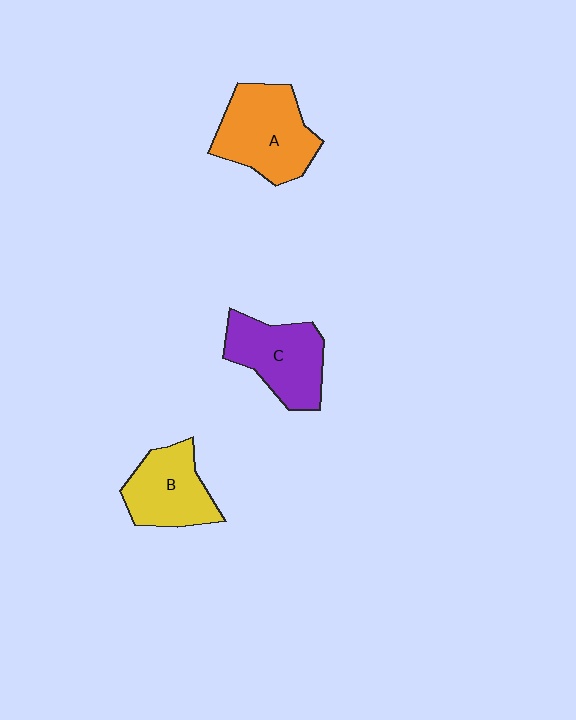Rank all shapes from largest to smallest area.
From largest to smallest: A (orange), C (purple), B (yellow).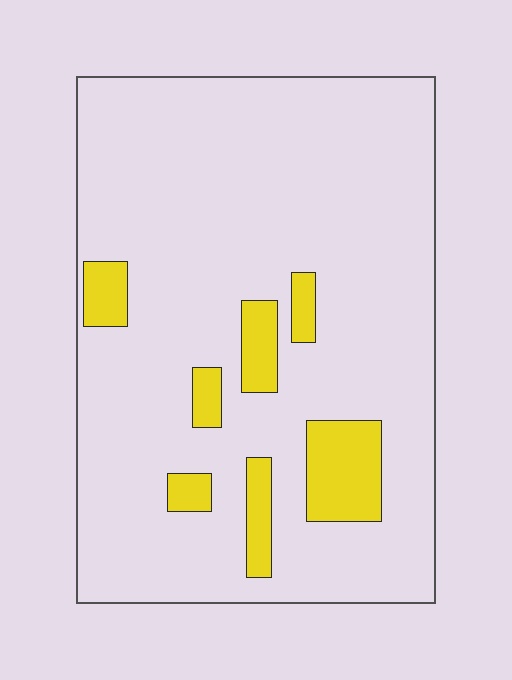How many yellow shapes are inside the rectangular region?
7.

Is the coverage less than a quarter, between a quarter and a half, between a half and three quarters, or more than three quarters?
Less than a quarter.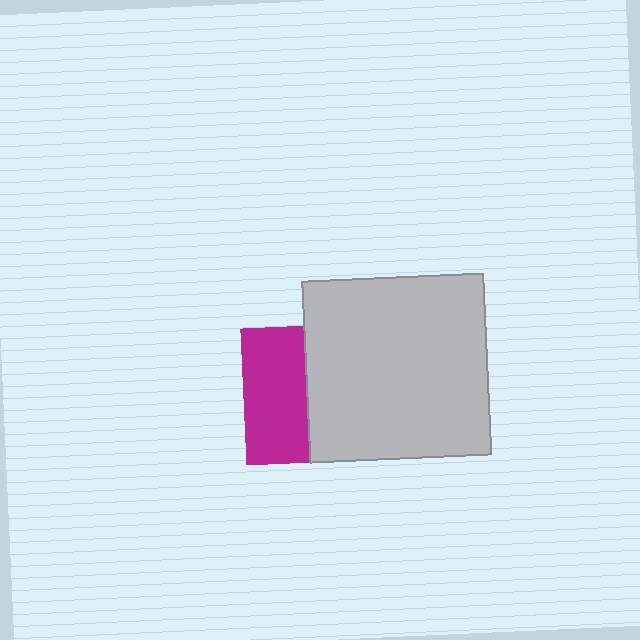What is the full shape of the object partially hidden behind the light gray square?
The partially hidden object is a magenta square.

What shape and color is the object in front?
The object in front is a light gray square.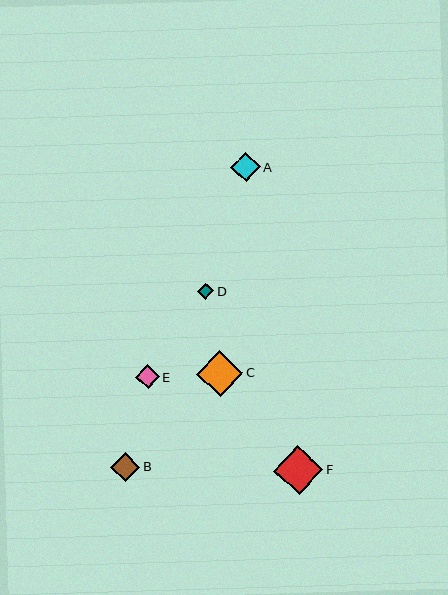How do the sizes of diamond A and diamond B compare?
Diamond A and diamond B are approximately the same size.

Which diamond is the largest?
Diamond F is the largest with a size of approximately 49 pixels.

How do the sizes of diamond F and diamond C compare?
Diamond F and diamond C are approximately the same size.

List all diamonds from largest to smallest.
From largest to smallest: F, C, A, B, E, D.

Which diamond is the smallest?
Diamond D is the smallest with a size of approximately 16 pixels.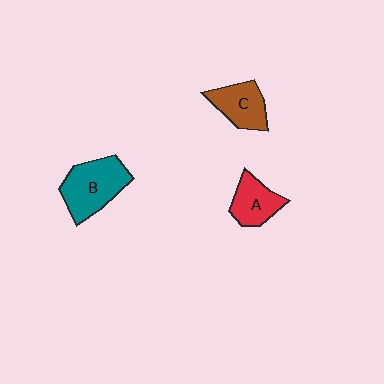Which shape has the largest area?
Shape B (teal).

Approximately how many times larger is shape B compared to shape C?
Approximately 1.4 times.